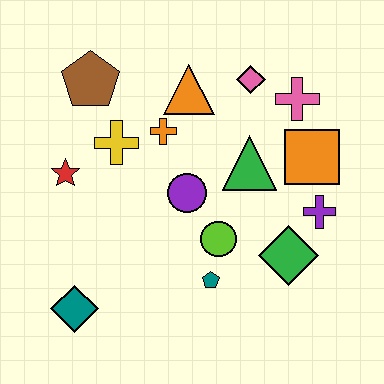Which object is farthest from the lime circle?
The brown pentagon is farthest from the lime circle.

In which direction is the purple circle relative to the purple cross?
The purple circle is to the left of the purple cross.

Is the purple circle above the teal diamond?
Yes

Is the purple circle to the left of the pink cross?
Yes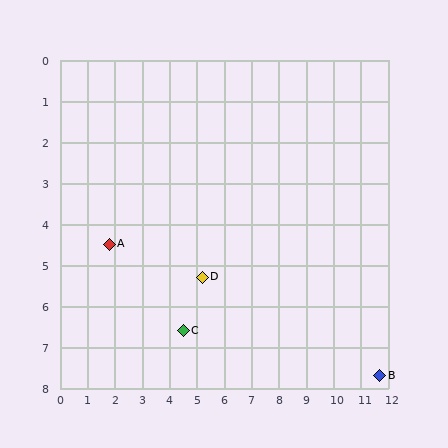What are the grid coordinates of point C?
Point C is at approximately (4.5, 6.6).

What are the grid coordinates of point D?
Point D is at approximately (5.2, 5.3).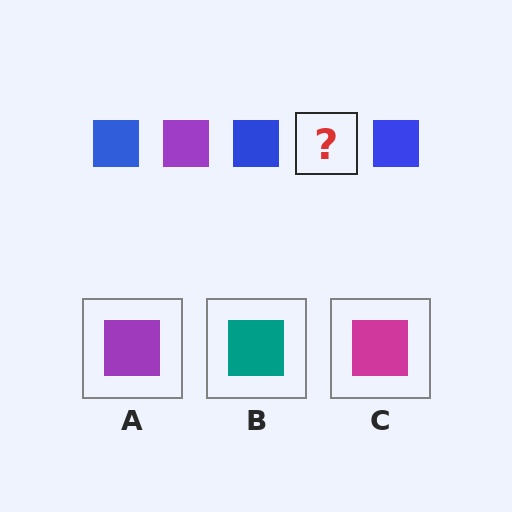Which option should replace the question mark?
Option A.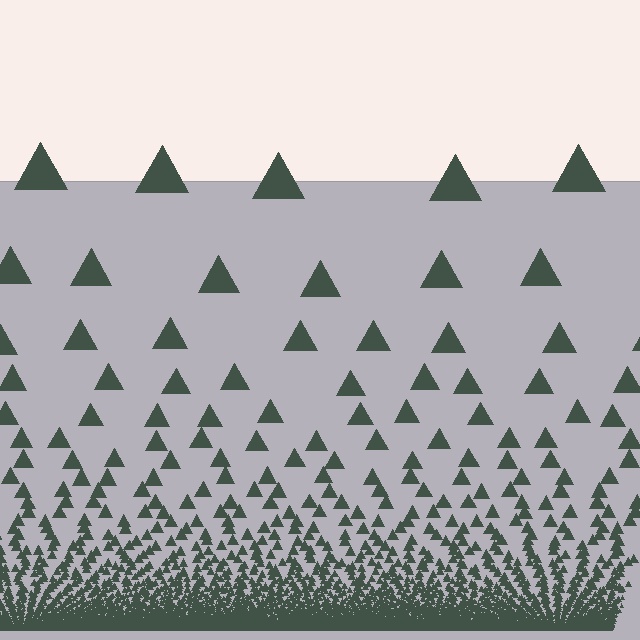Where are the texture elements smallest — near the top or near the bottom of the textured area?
Near the bottom.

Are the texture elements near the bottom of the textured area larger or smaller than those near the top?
Smaller. The gradient is inverted — elements near the bottom are smaller and denser.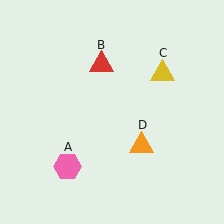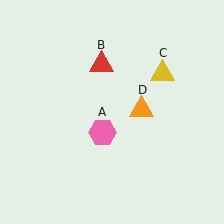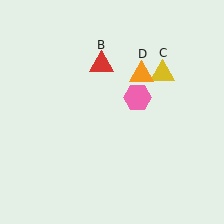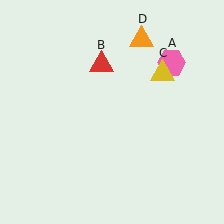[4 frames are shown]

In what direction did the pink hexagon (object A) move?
The pink hexagon (object A) moved up and to the right.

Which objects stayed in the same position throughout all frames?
Red triangle (object B) and yellow triangle (object C) remained stationary.